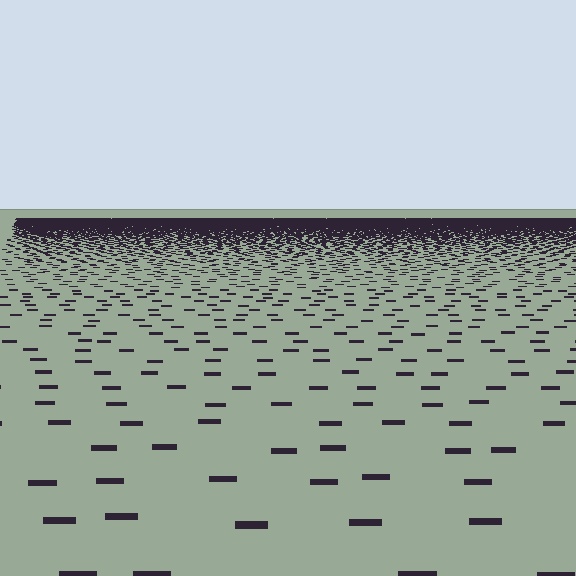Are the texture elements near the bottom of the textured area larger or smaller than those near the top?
Larger. Near the bottom, elements are closer to the viewer and appear at a bigger on-screen size.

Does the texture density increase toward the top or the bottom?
Density increases toward the top.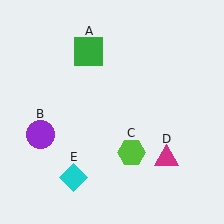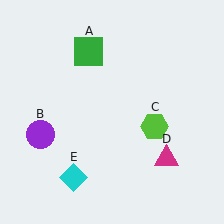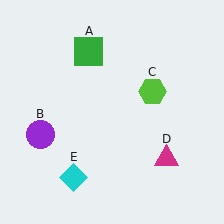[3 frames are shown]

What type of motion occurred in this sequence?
The lime hexagon (object C) rotated counterclockwise around the center of the scene.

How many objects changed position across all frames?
1 object changed position: lime hexagon (object C).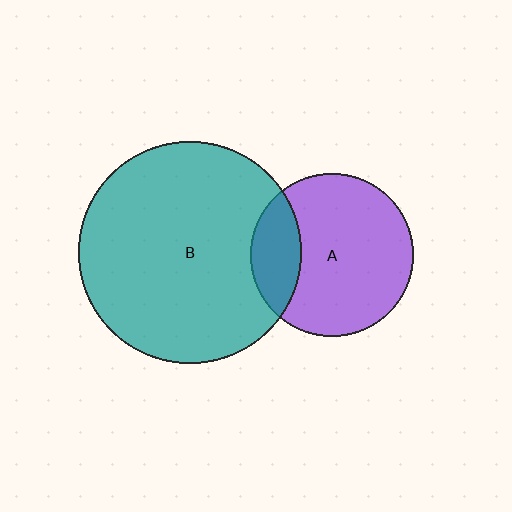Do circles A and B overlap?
Yes.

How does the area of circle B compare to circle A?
Approximately 1.9 times.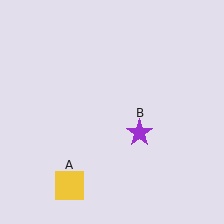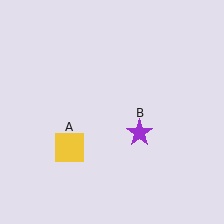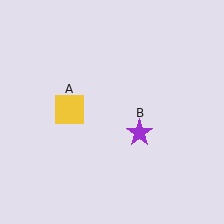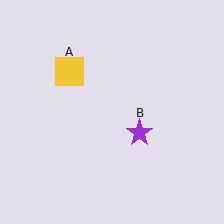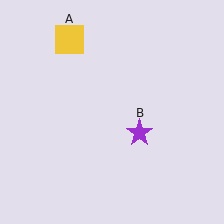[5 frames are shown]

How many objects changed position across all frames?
1 object changed position: yellow square (object A).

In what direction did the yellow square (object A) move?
The yellow square (object A) moved up.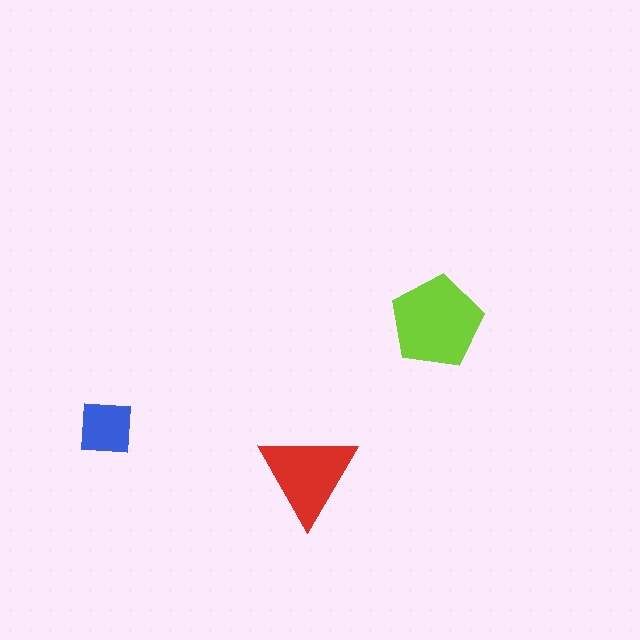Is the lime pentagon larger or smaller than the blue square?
Larger.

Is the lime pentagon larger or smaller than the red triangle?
Larger.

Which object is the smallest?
The blue square.